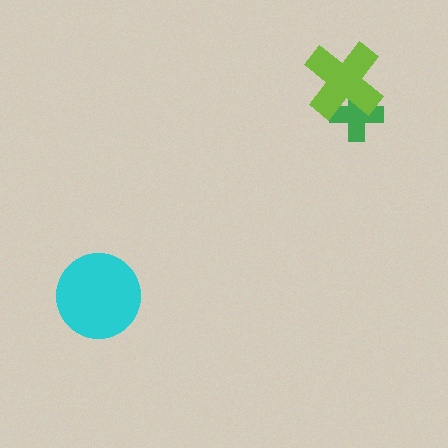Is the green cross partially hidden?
Yes, it is partially covered by another shape.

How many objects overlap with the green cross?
1 object overlaps with the green cross.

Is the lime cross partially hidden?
No, no other shape covers it.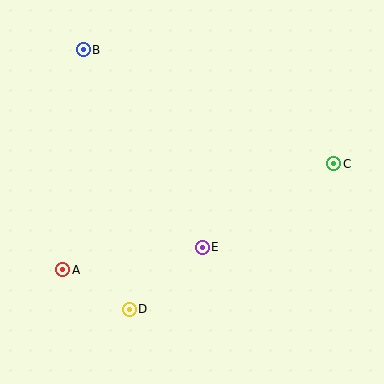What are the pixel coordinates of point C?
Point C is at (334, 164).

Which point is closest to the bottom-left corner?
Point A is closest to the bottom-left corner.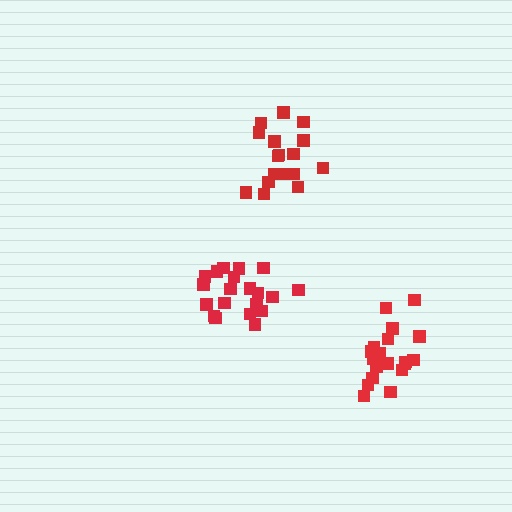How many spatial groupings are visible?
There are 3 spatial groupings.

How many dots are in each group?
Group 1: 20 dots, Group 2: 17 dots, Group 3: 20 dots (57 total).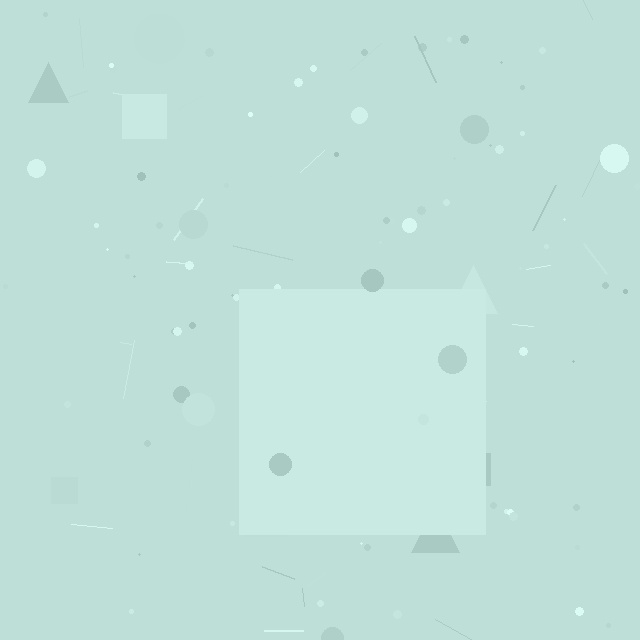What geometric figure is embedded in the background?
A square is embedded in the background.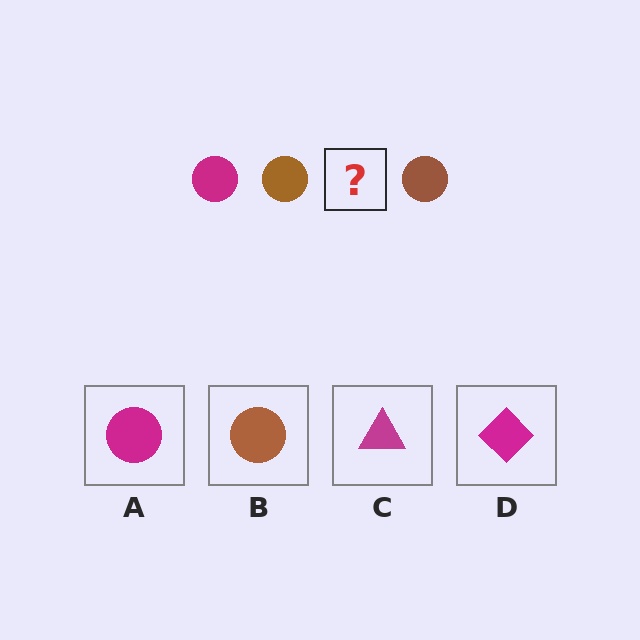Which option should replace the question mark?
Option A.